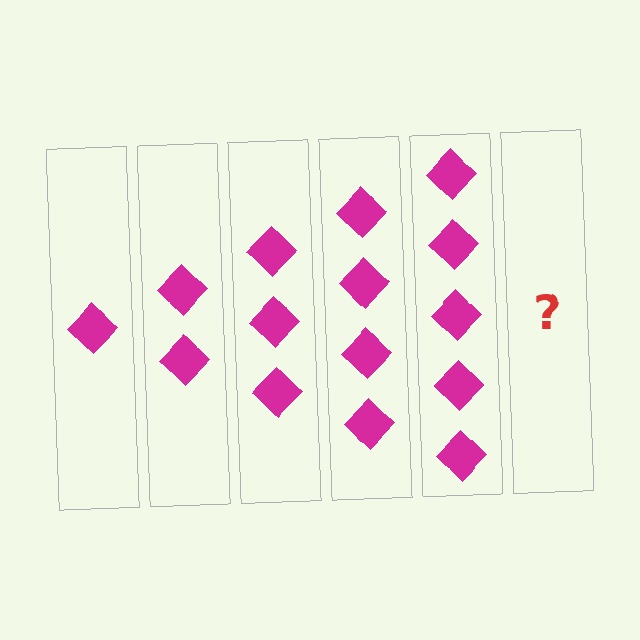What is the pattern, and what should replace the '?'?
The pattern is that each step adds one more diamond. The '?' should be 6 diamonds.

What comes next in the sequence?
The next element should be 6 diamonds.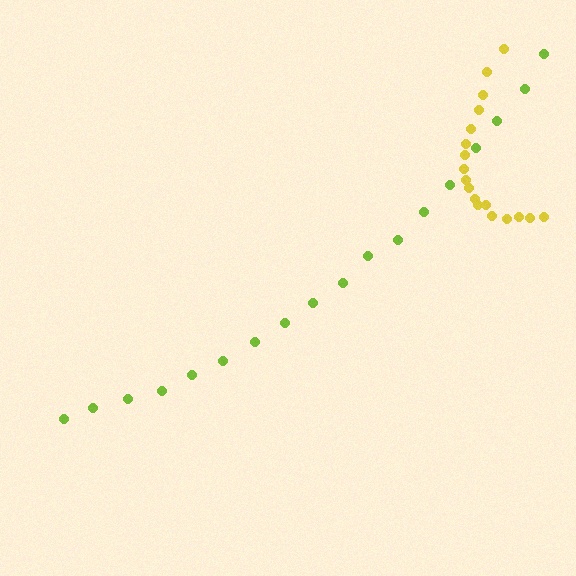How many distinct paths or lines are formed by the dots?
There are 2 distinct paths.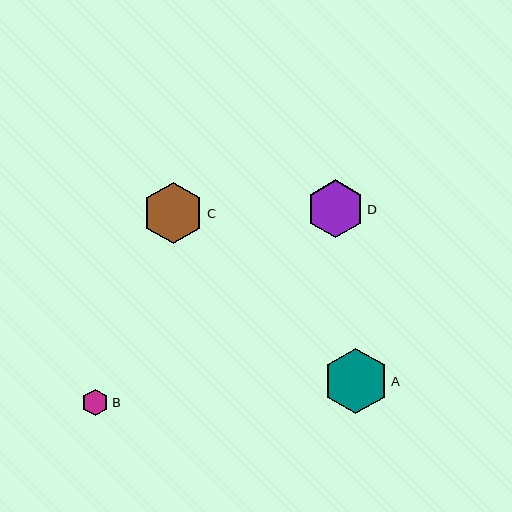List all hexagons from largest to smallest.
From largest to smallest: A, C, D, B.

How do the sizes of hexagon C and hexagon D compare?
Hexagon C and hexagon D are approximately the same size.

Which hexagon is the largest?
Hexagon A is the largest with a size of approximately 65 pixels.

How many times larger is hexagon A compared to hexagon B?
Hexagon A is approximately 2.4 times the size of hexagon B.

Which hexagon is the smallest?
Hexagon B is the smallest with a size of approximately 27 pixels.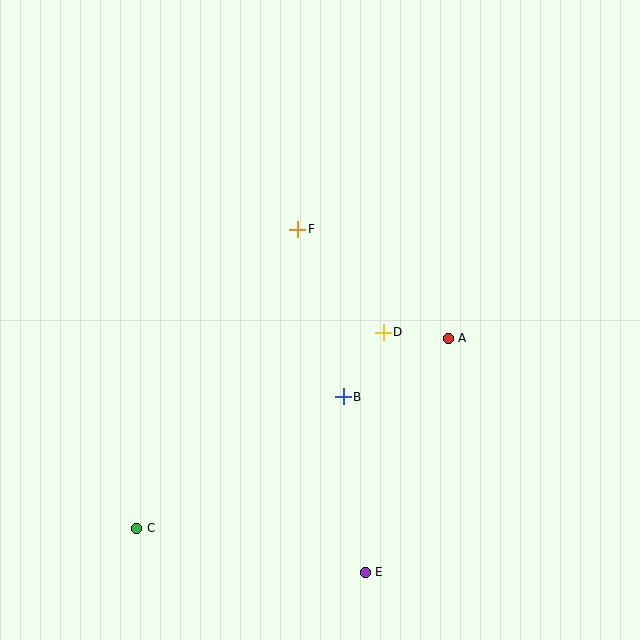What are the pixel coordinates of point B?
Point B is at (343, 397).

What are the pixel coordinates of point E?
Point E is at (365, 572).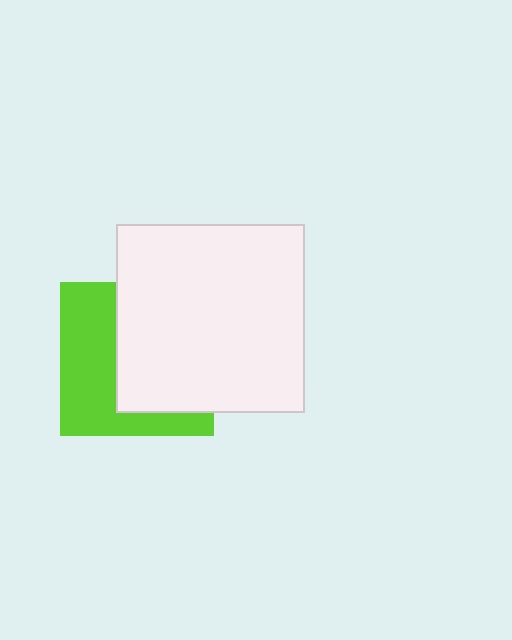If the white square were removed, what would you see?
You would see the complete lime square.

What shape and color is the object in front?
The object in front is a white square.